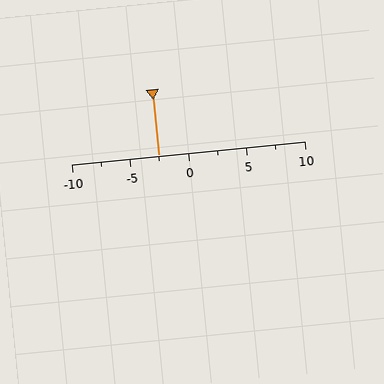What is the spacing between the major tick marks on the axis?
The major ticks are spaced 5 apart.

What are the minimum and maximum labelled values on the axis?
The axis runs from -10 to 10.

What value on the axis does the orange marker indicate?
The marker indicates approximately -2.5.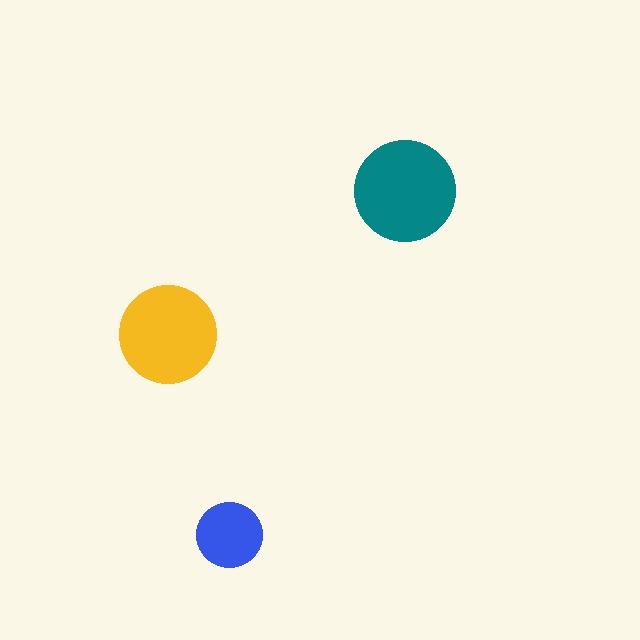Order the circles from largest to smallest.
the teal one, the yellow one, the blue one.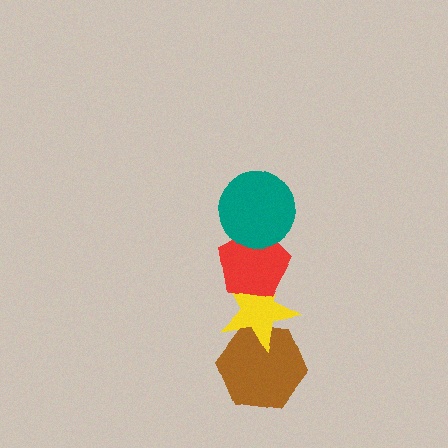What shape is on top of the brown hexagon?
The yellow star is on top of the brown hexagon.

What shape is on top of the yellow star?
The red pentagon is on top of the yellow star.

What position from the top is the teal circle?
The teal circle is 1st from the top.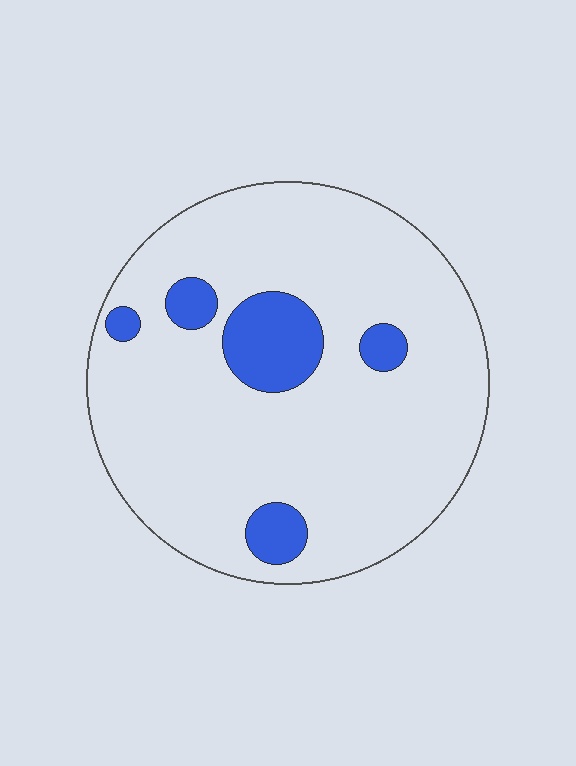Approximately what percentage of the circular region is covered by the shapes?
Approximately 15%.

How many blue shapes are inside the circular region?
5.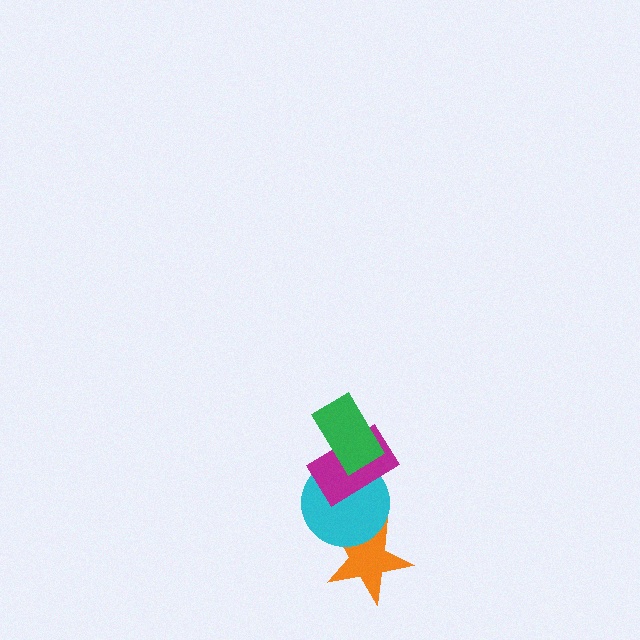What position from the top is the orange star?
The orange star is 4th from the top.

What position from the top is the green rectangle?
The green rectangle is 1st from the top.